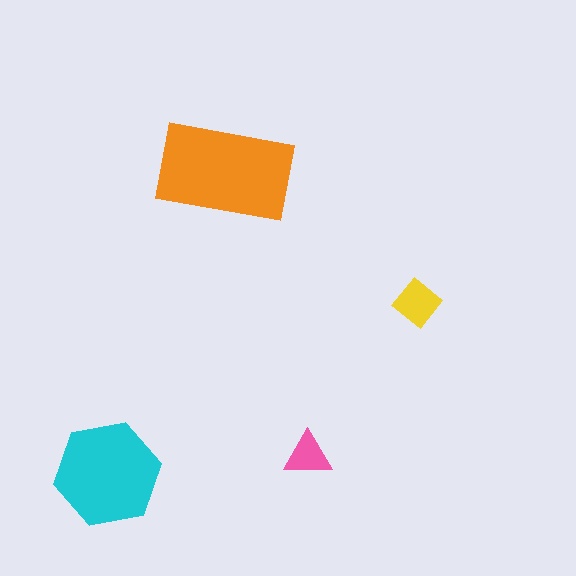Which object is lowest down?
The cyan hexagon is bottommost.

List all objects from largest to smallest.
The orange rectangle, the cyan hexagon, the yellow diamond, the pink triangle.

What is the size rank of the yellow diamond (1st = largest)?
3rd.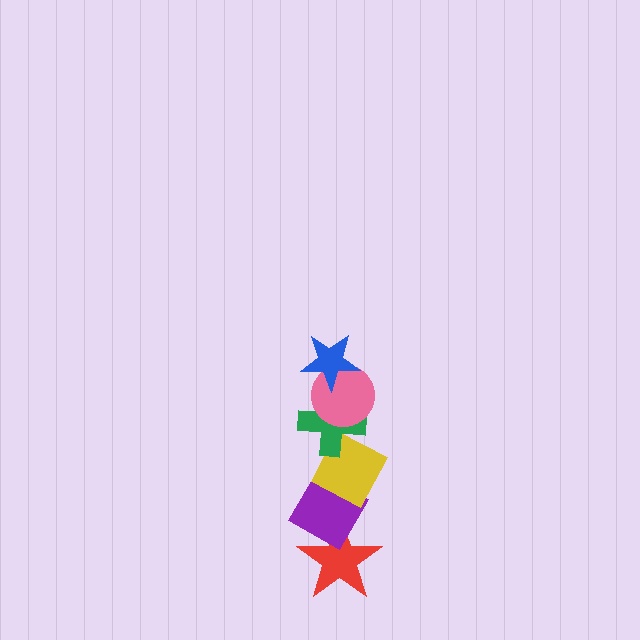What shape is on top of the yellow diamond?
The green cross is on top of the yellow diamond.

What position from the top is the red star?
The red star is 6th from the top.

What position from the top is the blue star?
The blue star is 1st from the top.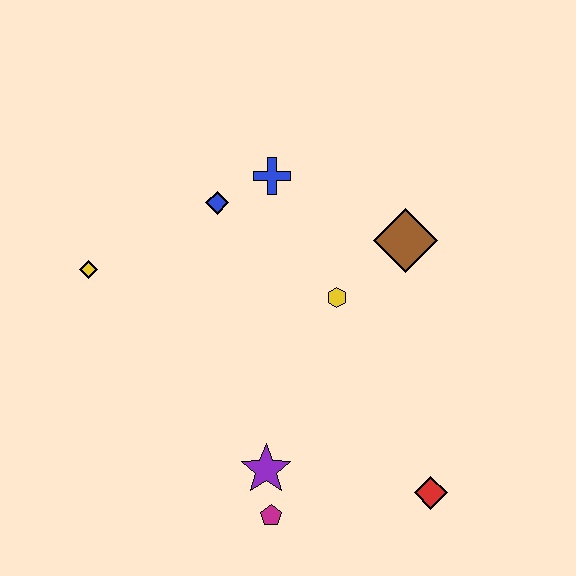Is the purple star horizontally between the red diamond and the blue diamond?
Yes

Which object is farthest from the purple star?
The blue cross is farthest from the purple star.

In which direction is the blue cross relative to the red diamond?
The blue cross is above the red diamond.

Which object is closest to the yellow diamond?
The blue diamond is closest to the yellow diamond.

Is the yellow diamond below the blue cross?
Yes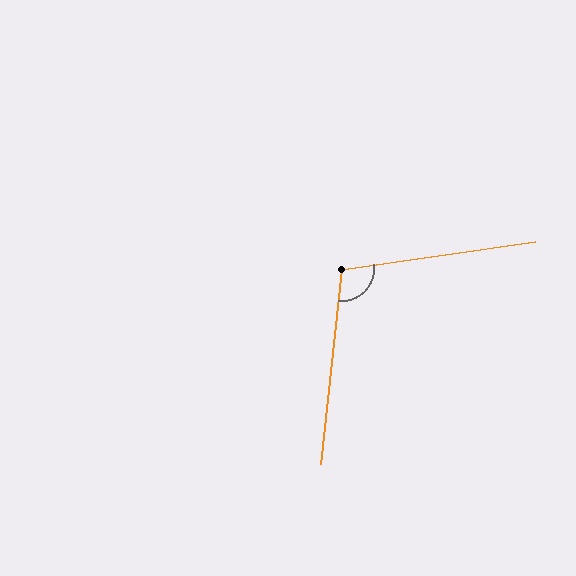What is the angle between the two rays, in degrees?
Approximately 104 degrees.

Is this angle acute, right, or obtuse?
It is obtuse.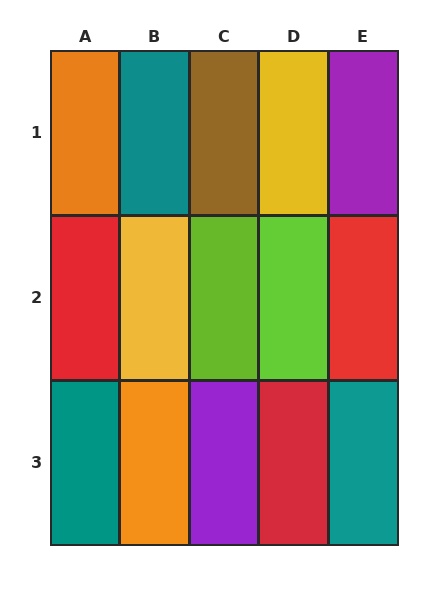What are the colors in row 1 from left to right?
Orange, teal, brown, yellow, purple.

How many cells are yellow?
2 cells are yellow.